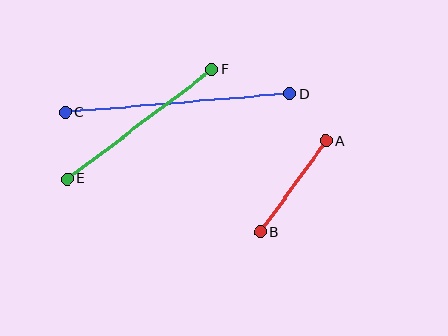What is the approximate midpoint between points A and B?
The midpoint is at approximately (293, 187) pixels.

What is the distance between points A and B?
The distance is approximately 112 pixels.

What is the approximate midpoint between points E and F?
The midpoint is at approximately (140, 124) pixels.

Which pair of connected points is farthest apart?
Points C and D are farthest apart.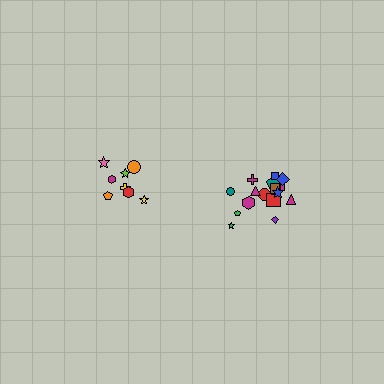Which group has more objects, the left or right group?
The right group.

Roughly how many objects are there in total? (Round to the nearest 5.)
Roughly 25 objects in total.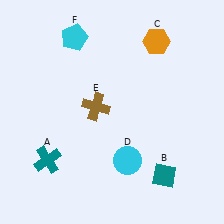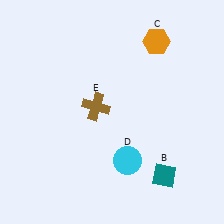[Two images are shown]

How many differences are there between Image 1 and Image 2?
There are 2 differences between the two images.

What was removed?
The teal cross (A), the cyan pentagon (F) were removed in Image 2.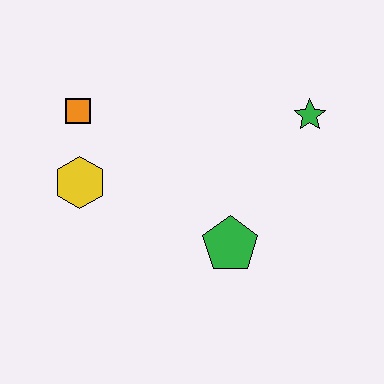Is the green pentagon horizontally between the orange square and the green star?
Yes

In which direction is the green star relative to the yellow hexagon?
The green star is to the right of the yellow hexagon.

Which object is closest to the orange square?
The yellow hexagon is closest to the orange square.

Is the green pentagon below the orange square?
Yes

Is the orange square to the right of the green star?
No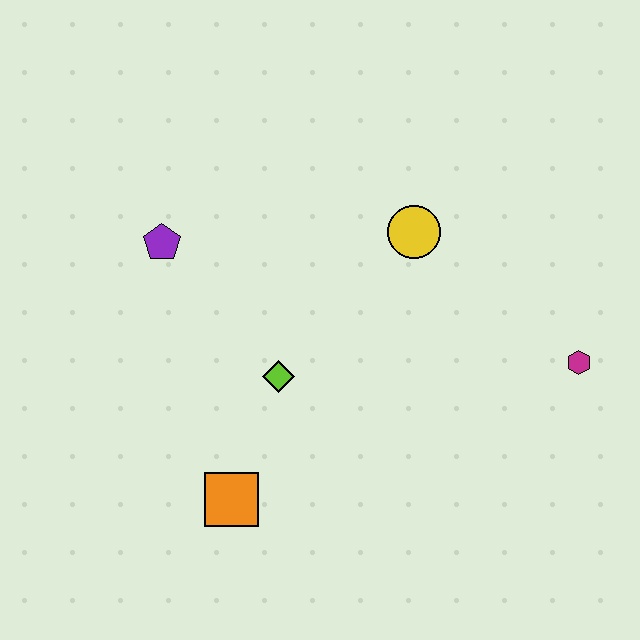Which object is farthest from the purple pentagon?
The magenta hexagon is farthest from the purple pentagon.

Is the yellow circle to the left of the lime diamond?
No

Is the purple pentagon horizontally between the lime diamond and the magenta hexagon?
No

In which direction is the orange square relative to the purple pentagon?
The orange square is below the purple pentagon.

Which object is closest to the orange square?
The lime diamond is closest to the orange square.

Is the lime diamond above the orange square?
Yes